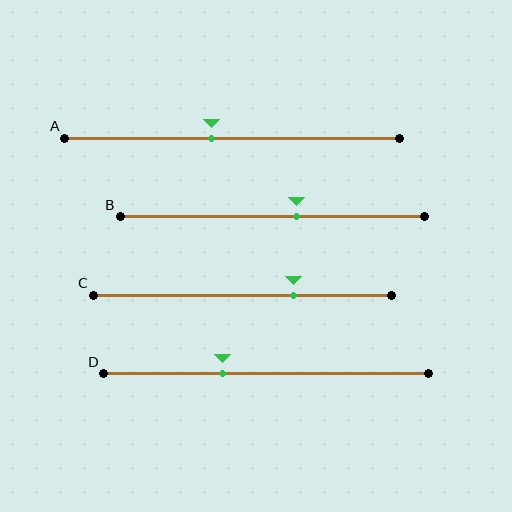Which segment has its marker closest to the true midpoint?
Segment A has its marker closest to the true midpoint.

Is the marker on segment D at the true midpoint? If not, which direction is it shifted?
No, the marker on segment D is shifted to the left by about 13% of the segment length.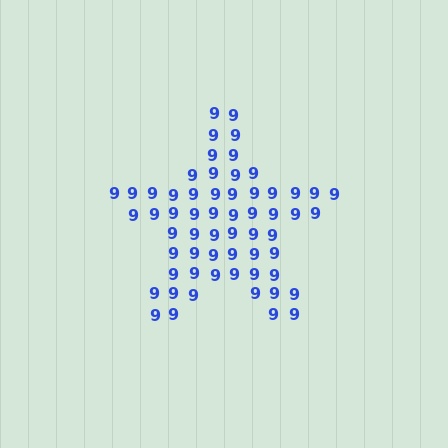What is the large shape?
The large shape is a star.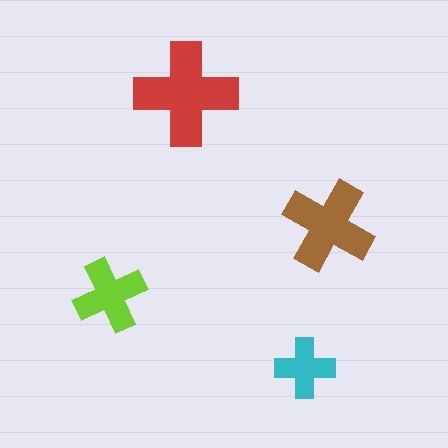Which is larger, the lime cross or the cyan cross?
The lime one.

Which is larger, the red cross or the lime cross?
The red one.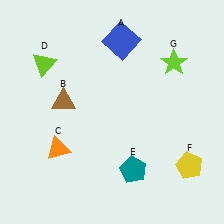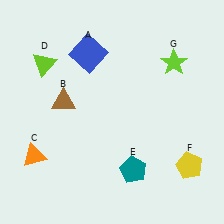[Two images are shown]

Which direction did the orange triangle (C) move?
The orange triangle (C) moved left.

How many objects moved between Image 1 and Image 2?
2 objects moved between the two images.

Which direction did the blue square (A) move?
The blue square (A) moved left.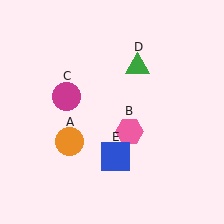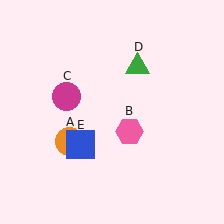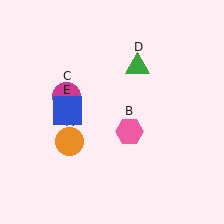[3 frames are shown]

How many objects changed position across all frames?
1 object changed position: blue square (object E).